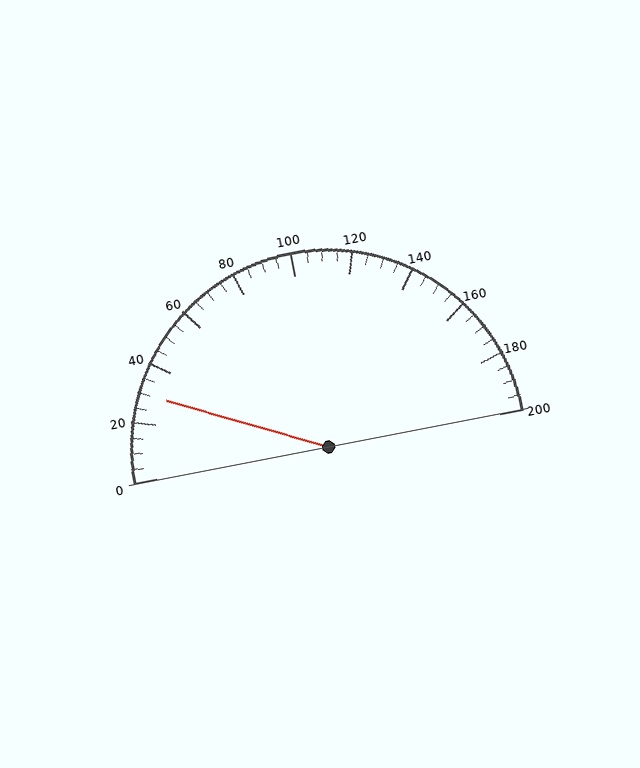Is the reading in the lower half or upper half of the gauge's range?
The reading is in the lower half of the range (0 to 200).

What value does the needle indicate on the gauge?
The needle indicates approximately 30.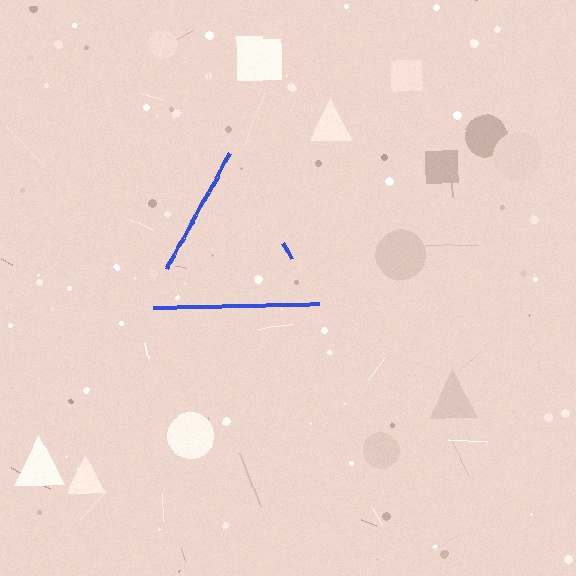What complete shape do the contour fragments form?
The contour fragments form a triangle.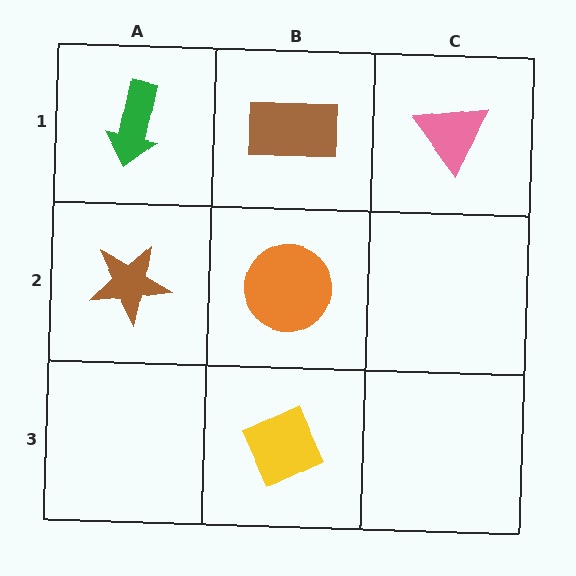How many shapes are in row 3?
1 shape.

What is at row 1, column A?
A green arrow.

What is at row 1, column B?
A brown rectangle.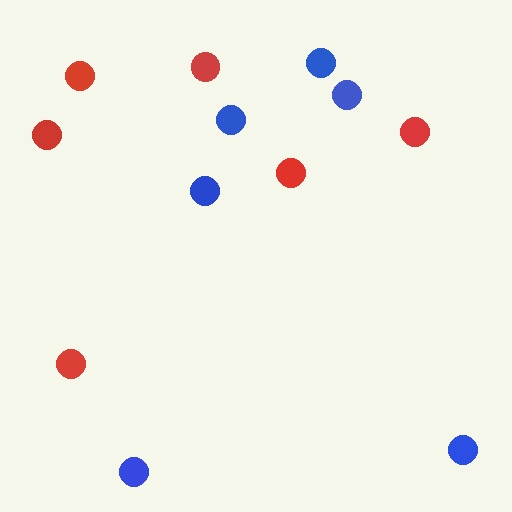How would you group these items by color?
There are 2 groups: one group of blue circles (6) and one group of red circles (6).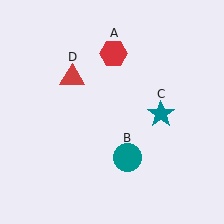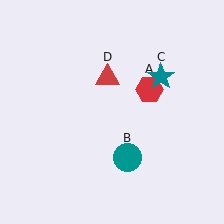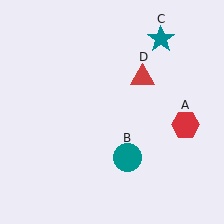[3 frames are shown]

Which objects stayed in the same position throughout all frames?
Teal circle (object B) remained stationary.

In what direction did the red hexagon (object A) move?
The red hexagon (object A) moved down and to the right.